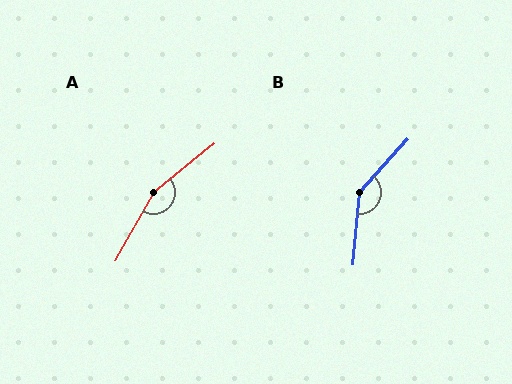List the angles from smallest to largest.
B (143°), A (158°).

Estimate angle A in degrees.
Approximately 158 degrees.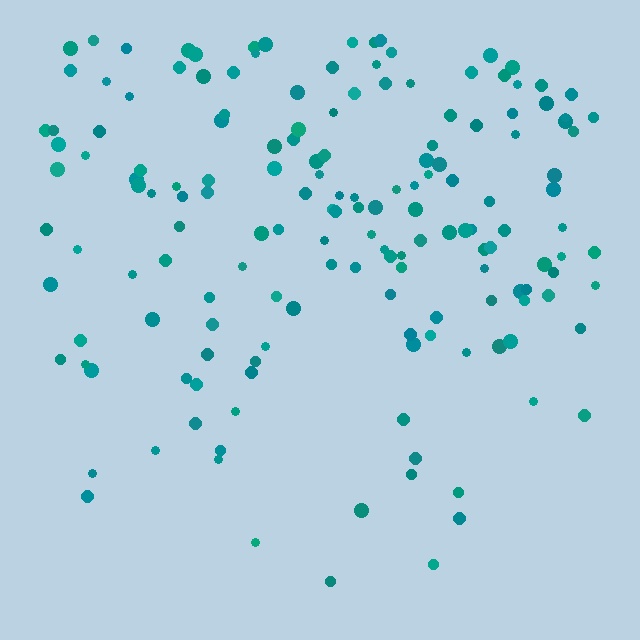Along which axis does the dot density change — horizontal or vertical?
Vertical.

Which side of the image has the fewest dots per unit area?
The bottom.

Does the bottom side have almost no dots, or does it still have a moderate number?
Still a moderate number, just noticeably fewer than the top.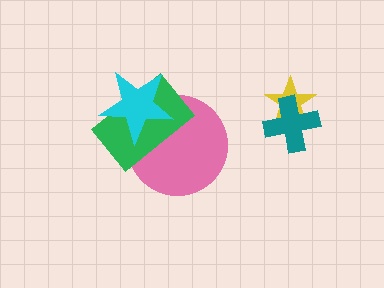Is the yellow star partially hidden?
Yes, it is partially covered by another shape.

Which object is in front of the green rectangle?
The cyan star is in front of the green rectangle.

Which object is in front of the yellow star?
The teal cross is in front of the yellow star.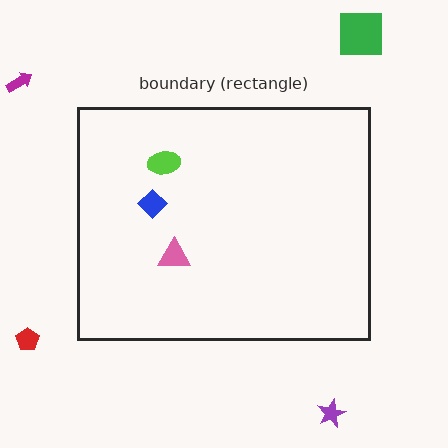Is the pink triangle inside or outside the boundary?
Inside.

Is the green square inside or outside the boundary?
Outside.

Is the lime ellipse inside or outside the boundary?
Inside.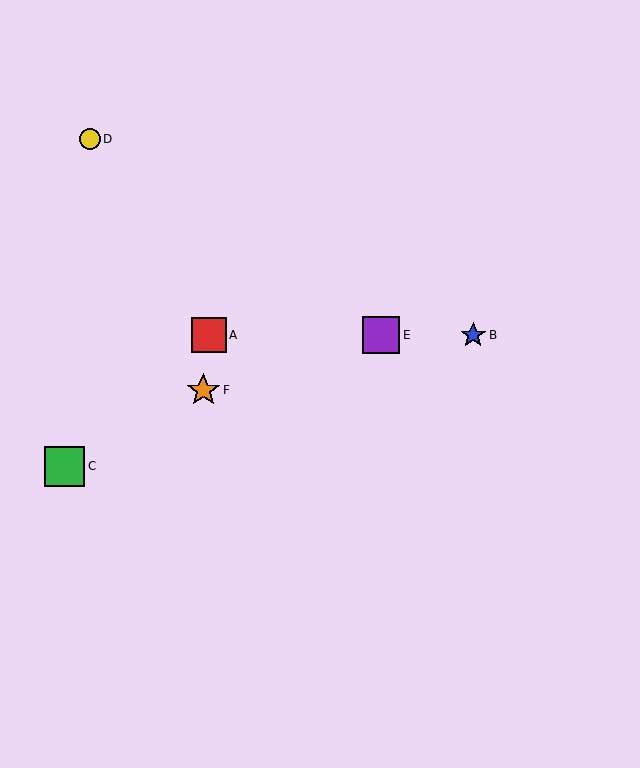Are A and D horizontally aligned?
No, A is at y≈335 and D is at y≈139.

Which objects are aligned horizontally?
Objects A, B, E are aligned horizontally.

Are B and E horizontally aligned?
Yes, both are at y≈335.